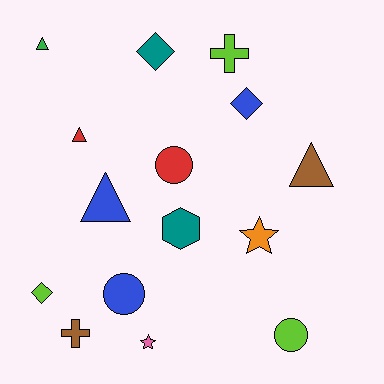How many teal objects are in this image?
There are 2 teal objects.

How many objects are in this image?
There are 15 objects.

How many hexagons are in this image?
There is 1 hexagon.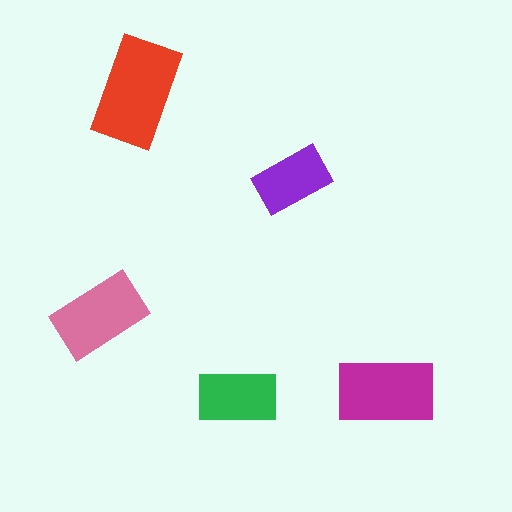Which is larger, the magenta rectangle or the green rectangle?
The magenta one.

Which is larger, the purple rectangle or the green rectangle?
The green one.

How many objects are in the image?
There are 5 objects in the image.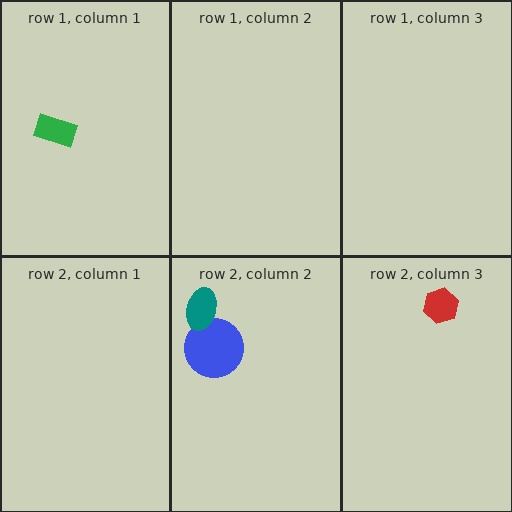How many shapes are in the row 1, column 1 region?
1.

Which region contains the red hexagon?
The row 2, column 3 region.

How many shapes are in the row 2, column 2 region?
2.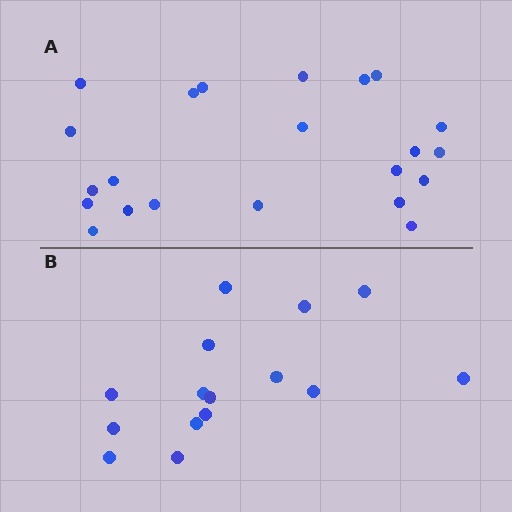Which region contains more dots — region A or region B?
Region A (the top region) has more dots.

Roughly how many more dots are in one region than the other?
Region A has roughly 8 or so more dots than region B.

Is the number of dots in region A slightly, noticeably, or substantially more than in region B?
Region A has substantially more. The ratio is roughly 1.5 to 1.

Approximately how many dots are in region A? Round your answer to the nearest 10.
About 20 dots. (The exact count is 22, which rounds to 20.)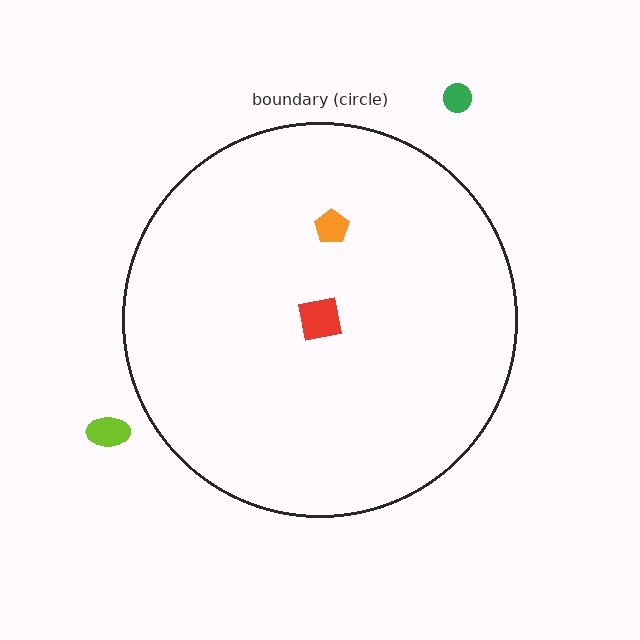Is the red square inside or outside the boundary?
Inside.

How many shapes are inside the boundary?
2 inside, 2 outside.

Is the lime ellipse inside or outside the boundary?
Outside.